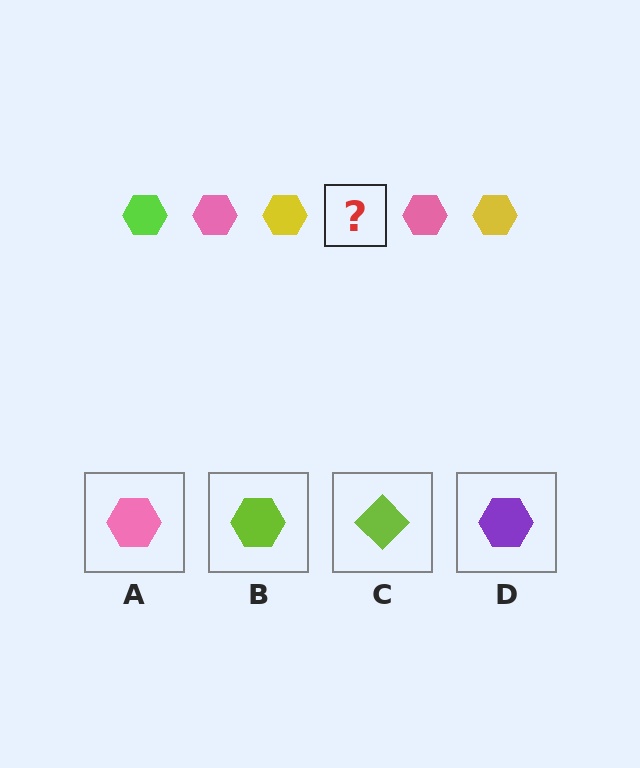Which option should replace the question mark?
Option B.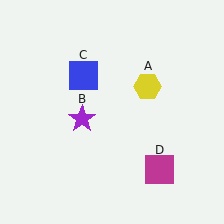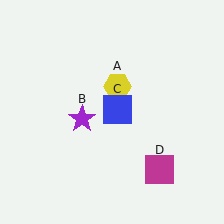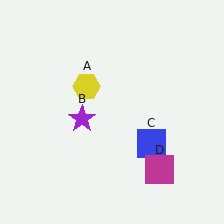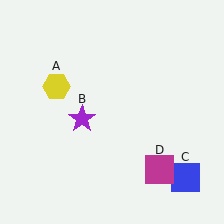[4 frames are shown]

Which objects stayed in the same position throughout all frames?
Purple star (object B) and magenta square (object D) remained stationary.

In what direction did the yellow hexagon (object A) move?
The yellow hexagon (object A) moved left.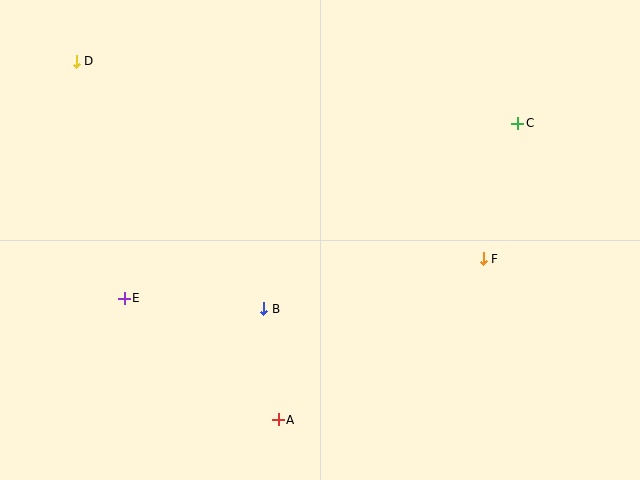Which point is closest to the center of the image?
Point B at (264, 309) is closest to the center.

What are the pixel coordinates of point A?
Point A is at (278, 420).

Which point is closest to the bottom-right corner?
Point F is closest to the bottom-right corner.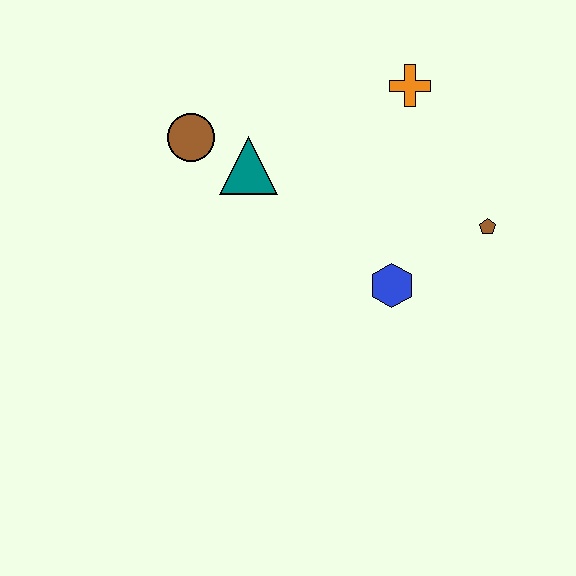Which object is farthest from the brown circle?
The brown pentagon is farthest from the brown circle.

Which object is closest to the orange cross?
The brown pentagon is closest to the orange cross.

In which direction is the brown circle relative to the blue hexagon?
The brown circle is to the left of the blue hexagon.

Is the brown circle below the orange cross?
Yes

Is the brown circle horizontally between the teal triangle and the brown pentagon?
No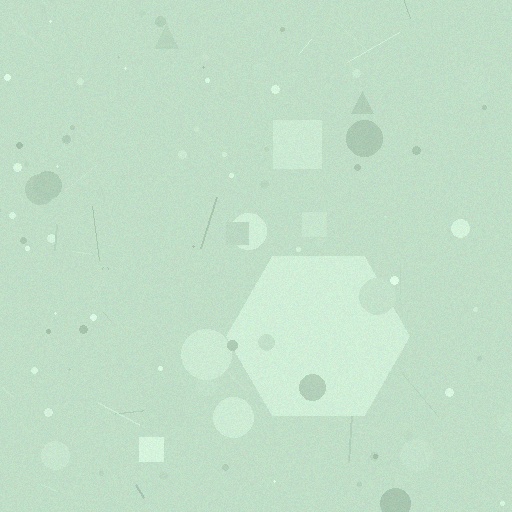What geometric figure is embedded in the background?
A hexagon is embedded in the background.